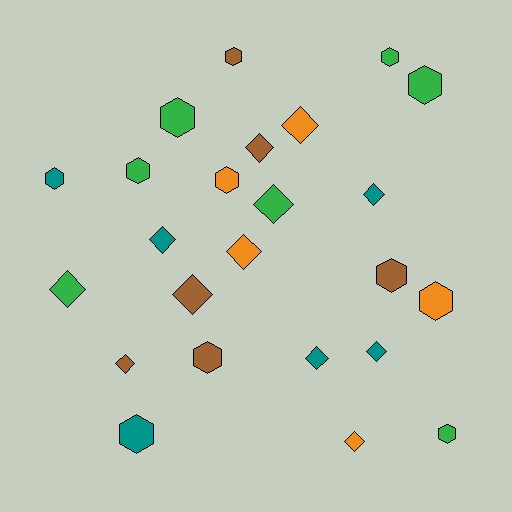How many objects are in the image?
There are 24 objects.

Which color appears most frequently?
Green, with 7 objects.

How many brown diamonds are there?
There are 3 brown diamonds.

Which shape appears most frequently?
Hexagon, with 12 objects.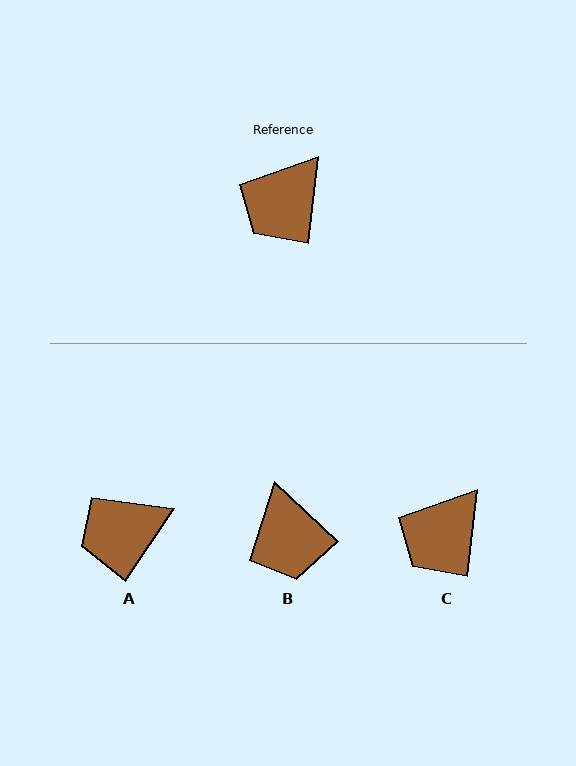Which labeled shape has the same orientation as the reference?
C.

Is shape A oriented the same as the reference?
No, it is off by about 27 degrees.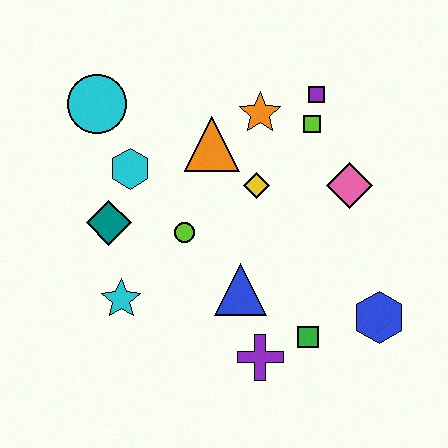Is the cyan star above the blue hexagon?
Yes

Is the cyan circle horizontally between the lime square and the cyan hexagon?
No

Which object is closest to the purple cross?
The green square is closest to the purple cross.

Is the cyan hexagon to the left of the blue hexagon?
Yes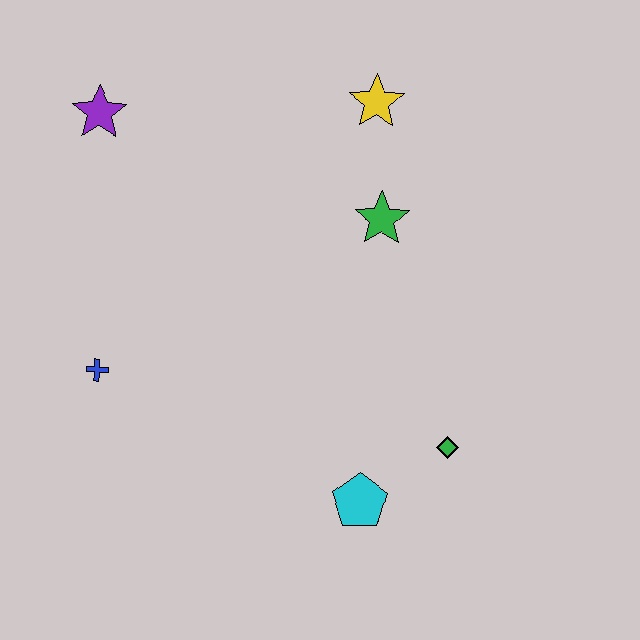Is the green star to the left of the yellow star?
No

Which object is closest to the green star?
The yellow star is closest to the green star.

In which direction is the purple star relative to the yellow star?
The purple star is to the left of the yellow star.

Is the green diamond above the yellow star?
No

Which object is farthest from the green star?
The blue cross is farthest from the green star.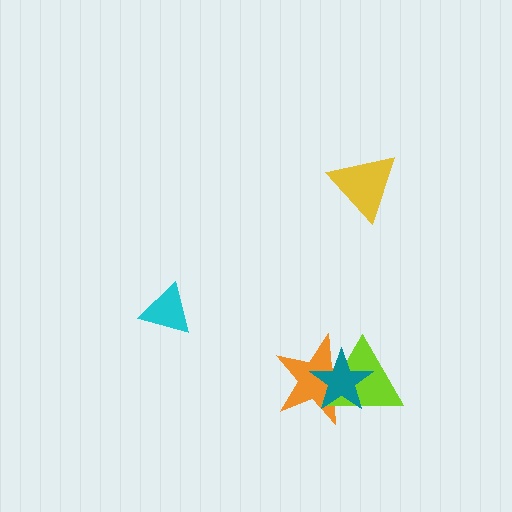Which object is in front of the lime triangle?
The teal star is in front of the lime triangle.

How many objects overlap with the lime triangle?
2 objects overlap with the lime triangle.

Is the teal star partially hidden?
No, no other shape covers it.